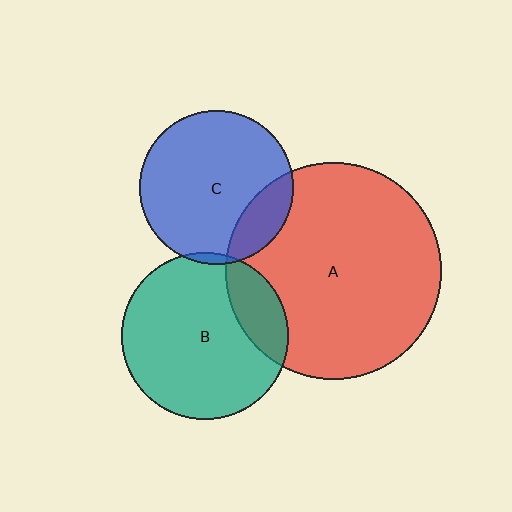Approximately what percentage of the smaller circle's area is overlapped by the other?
Approximately 15%.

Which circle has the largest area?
Circle A (red).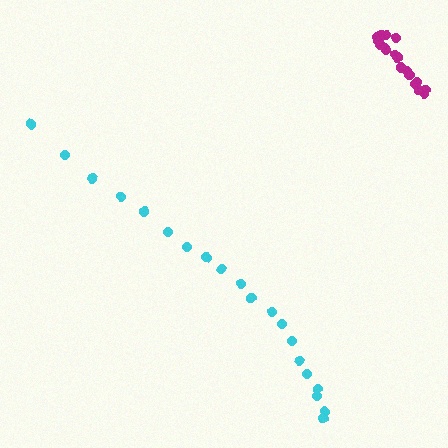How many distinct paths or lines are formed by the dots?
There are 2 distinct paths.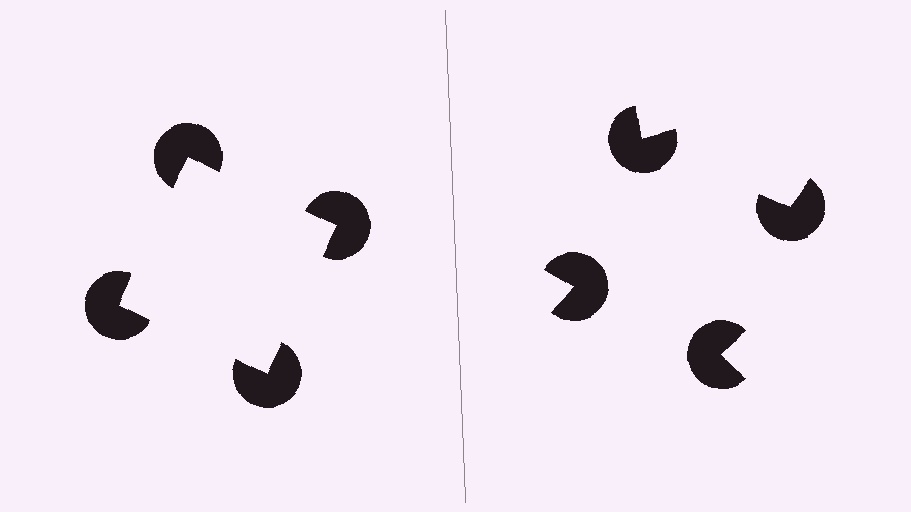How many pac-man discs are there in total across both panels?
8 — 4 on each side.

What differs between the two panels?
The pac-man discs are positioned identically on both sides; only the wedge orientations differ. On the left they align to a square; on the right they are misaligned.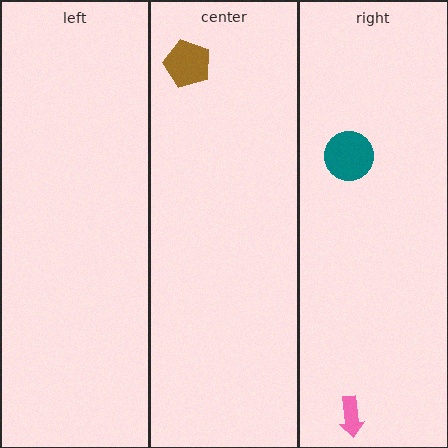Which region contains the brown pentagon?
The center region.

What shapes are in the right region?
The pink arrow, the teal circle.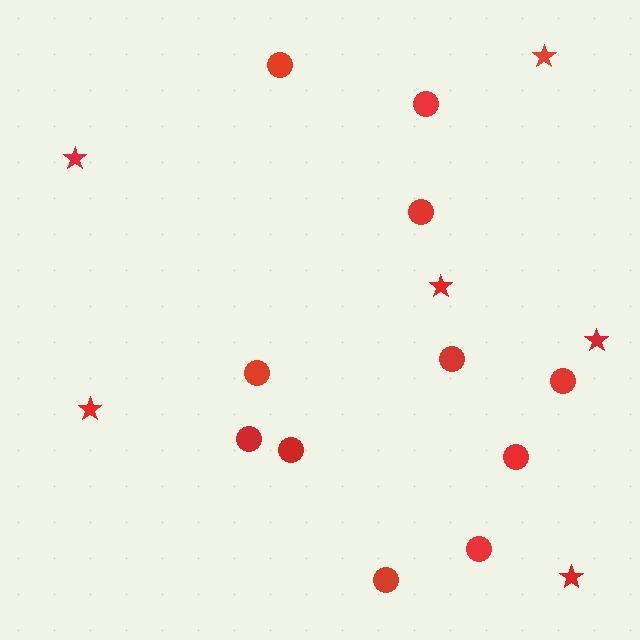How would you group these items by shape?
There are 2 groups: one group of circles (11) and one group of stars (6).